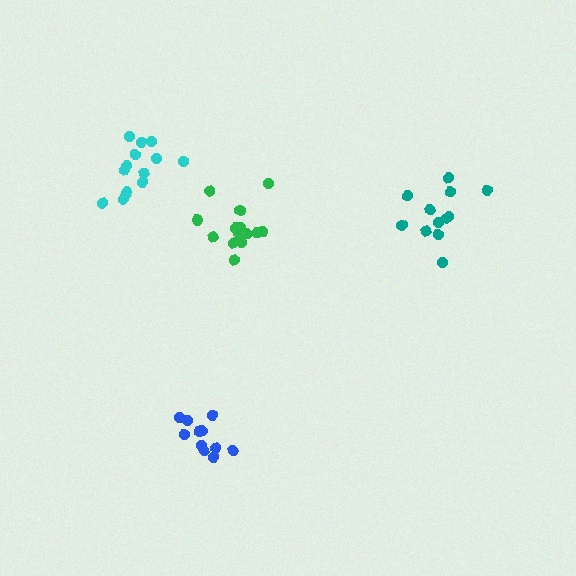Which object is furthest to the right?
The teal cluster is rightmost.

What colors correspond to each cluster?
The clusters are colored: teal, blue, cyan, green.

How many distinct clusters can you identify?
There are 4 distinct clusters.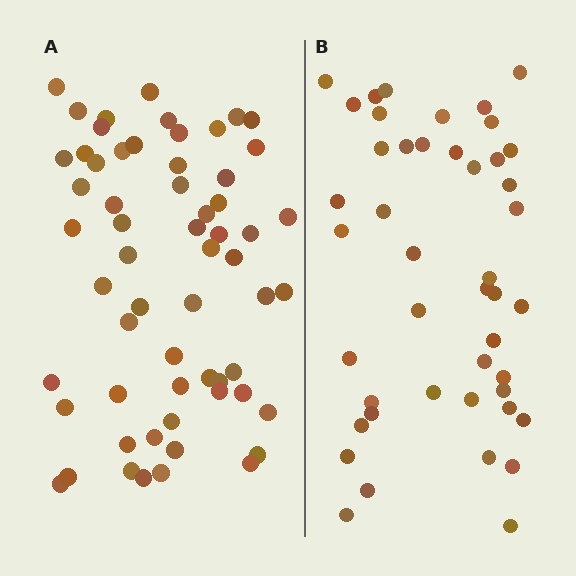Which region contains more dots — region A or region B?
Region A (the left region) has more dots.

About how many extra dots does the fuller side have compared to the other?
Region A has approximately 15 more dots than region B.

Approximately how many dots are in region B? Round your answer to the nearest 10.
About 40 dots. (The exact count is 45, which rounds to 40.)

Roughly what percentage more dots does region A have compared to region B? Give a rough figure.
About 35% more.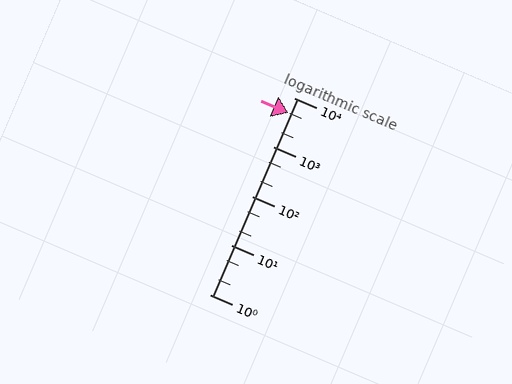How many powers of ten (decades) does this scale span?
The scale spans 4 decades, from 1 to 10000.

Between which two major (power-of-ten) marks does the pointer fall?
The pointer is between 1000 and 10000.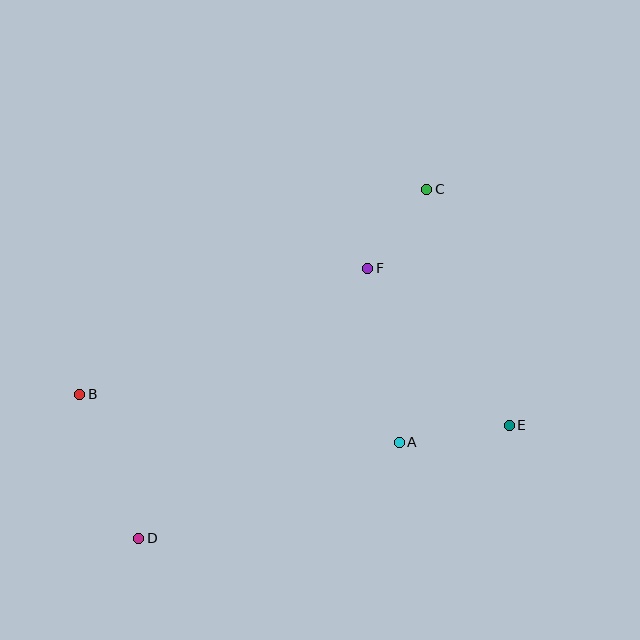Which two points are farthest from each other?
Points C and D are farthest from each other.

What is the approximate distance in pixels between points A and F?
The distance between A and F is approximately 177 pixels.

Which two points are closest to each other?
Points C and F are closest to each other.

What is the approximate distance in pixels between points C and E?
The distance between C and E is approximately 250 pixels.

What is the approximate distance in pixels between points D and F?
The distance between D and F is approximately 354 pixels.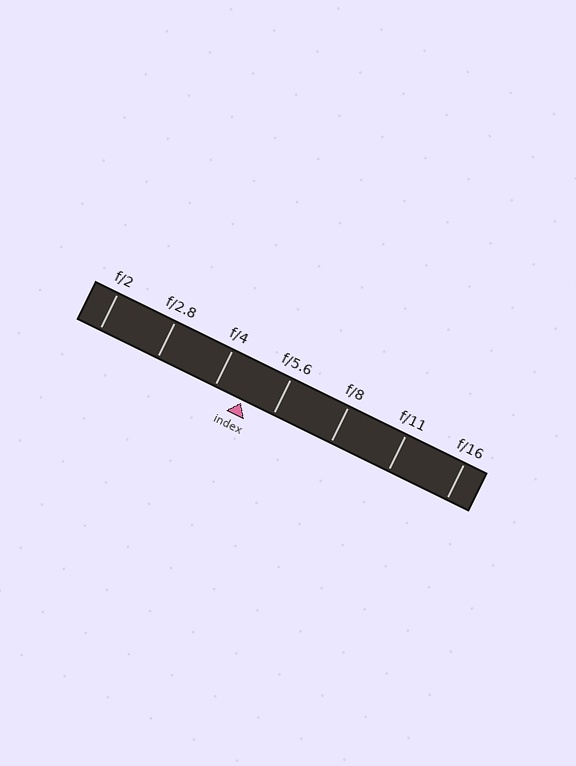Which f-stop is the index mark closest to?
The index mark is closest to f/4.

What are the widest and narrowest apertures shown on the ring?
The widest aperture shown is f/2 and the narrowest is f/16.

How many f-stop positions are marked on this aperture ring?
There are 7 f-stop positions marked.